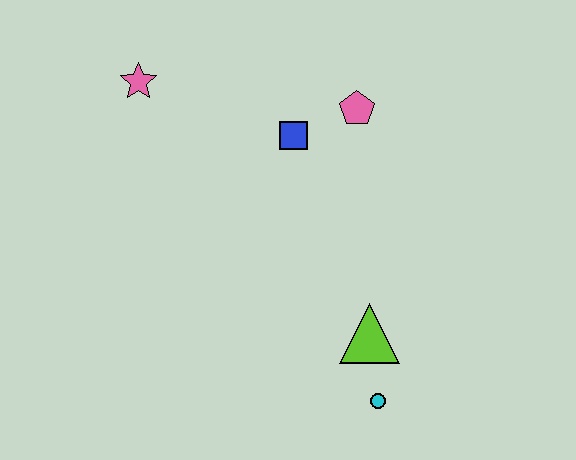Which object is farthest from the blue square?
The cyan circle is farthest from the blue square.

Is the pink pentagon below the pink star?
Yes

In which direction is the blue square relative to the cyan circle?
The blue square is above the cyan circle.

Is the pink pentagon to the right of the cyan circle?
No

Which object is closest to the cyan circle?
The lime triangle is closest to the cyan circle.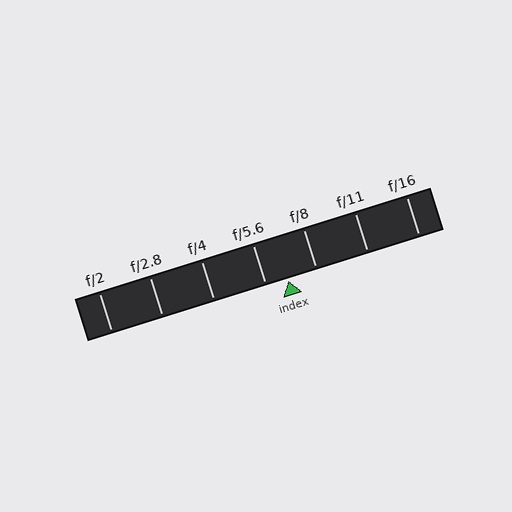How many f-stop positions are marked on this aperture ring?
There are 7 f-stop positions marked.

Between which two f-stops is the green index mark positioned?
The index mark is between f/5.6 and f/8.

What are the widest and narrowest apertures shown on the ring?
The widest aperture shown is f/2 and the narrowest is f/16.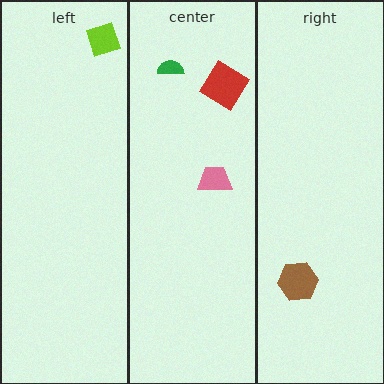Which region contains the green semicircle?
The center region.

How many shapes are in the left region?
1.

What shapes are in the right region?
The brown hexagon.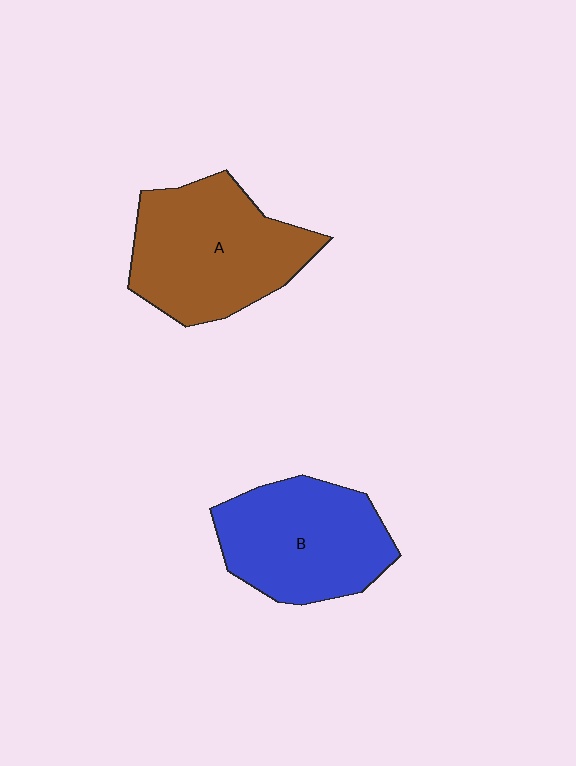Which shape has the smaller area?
Shape B (blue).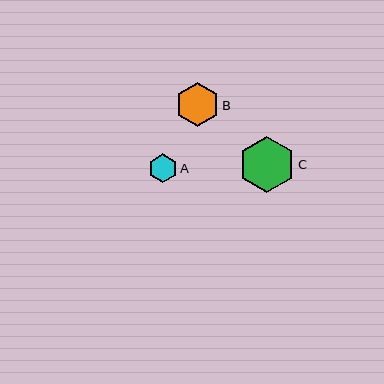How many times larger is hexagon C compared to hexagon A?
Hexagon C is approximately 2.0 times the size of hexagon A.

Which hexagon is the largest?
Hexagon C is the largest with a size of approximately 56 pixels.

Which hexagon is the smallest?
Hexagon A is the smallest with a size of approximately 28 pixels.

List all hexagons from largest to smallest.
From largest to smallest: C, B, A.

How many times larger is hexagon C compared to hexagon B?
Hexagon C is approximately 1.3 times the size of hexagon B.